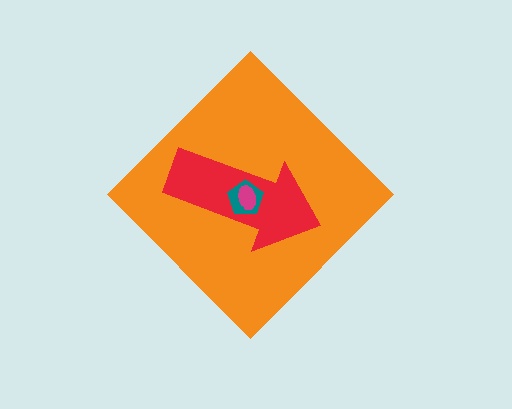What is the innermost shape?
The magenta ellipse.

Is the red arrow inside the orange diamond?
Yes.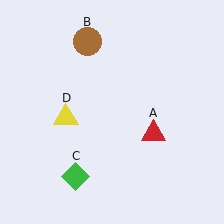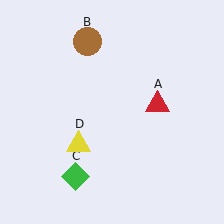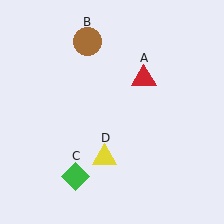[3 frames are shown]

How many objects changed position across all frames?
2 objects changed position: red triangle (object A), yellow triangle (object D).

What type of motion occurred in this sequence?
The red triangle (object A), yellow triangle (object D) rotated counterclockwise around the center of the scene.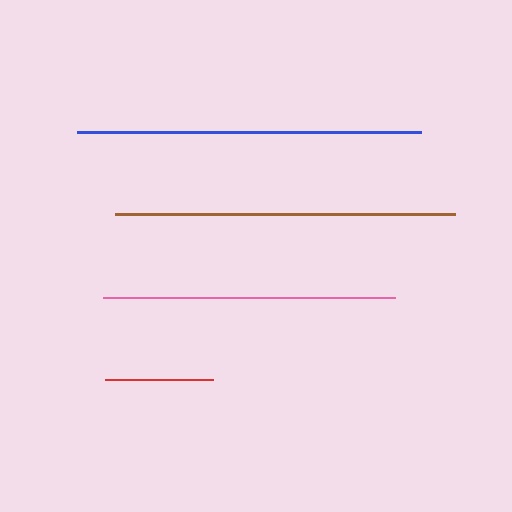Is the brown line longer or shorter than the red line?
The brown line is longer than the red line.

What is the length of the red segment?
The red segment is approximately 108 pixels long.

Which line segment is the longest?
The blue line is the longest at approximately 344 pixels.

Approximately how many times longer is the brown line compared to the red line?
The brown line is approximately 3.1 times the length of the red line.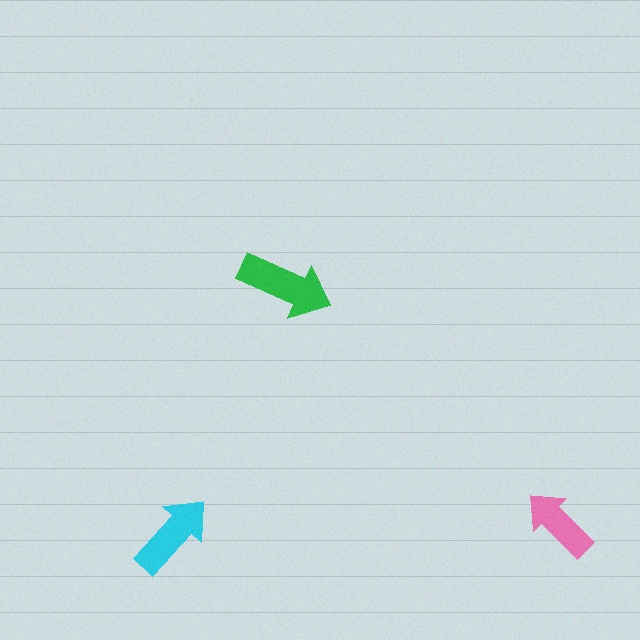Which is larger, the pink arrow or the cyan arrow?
The cyan one.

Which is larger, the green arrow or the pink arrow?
The green one.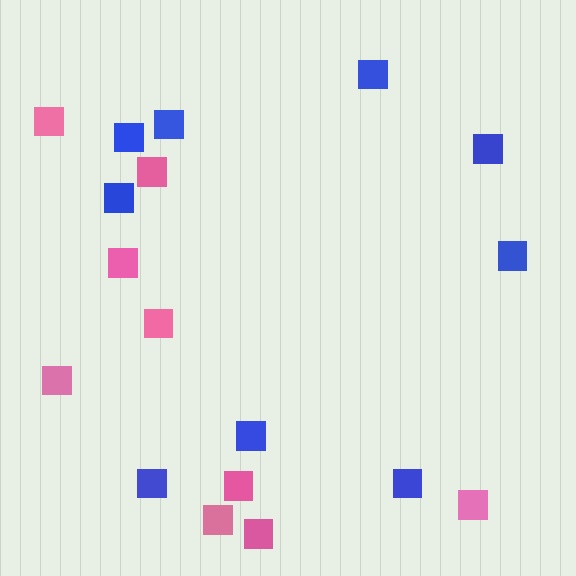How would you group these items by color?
There are 2 groups: one group of pink squares (9) and one group of blue squares (9).